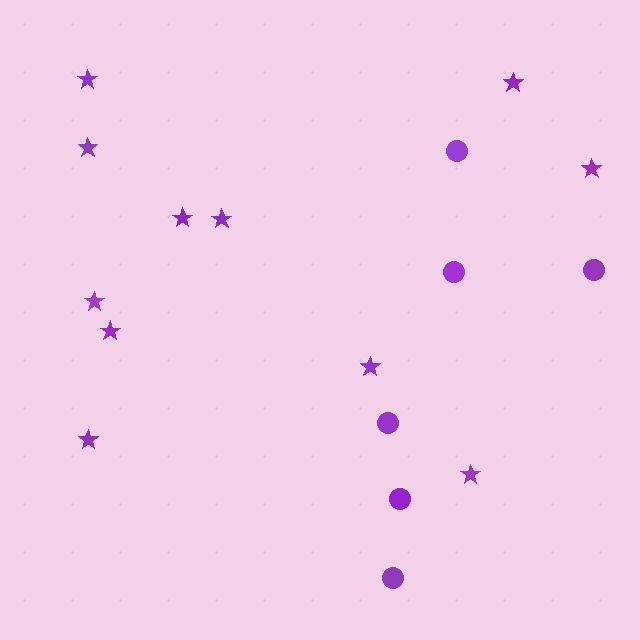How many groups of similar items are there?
There are 2 groups: one group of circles (6) and one group of stars (11).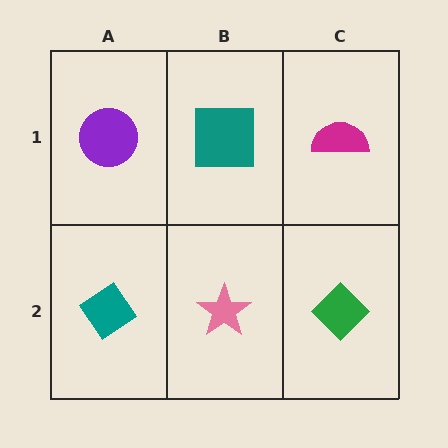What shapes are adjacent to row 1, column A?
A teal diamond (row 2, column A), a teal square (row 1, column B).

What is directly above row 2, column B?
A teal square.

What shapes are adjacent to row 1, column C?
A green diamond (row 2, column C), a teal square (row 1, column B).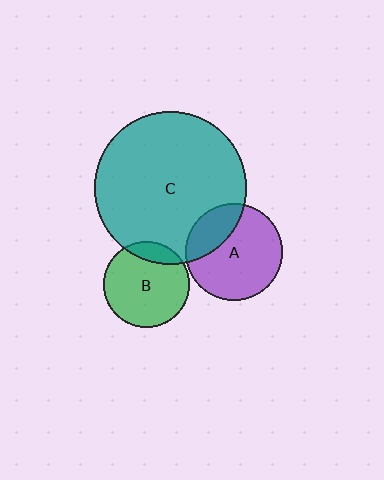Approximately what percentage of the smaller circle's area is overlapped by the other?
Approximately 15%.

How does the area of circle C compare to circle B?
Approximately 3.2 times.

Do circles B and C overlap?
Yes.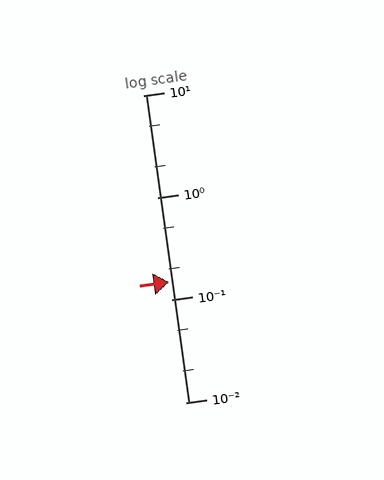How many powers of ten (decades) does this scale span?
The scale spans 3 decades, from 0.01 to 10.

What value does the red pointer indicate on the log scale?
The pointer indicates approximately 0.15.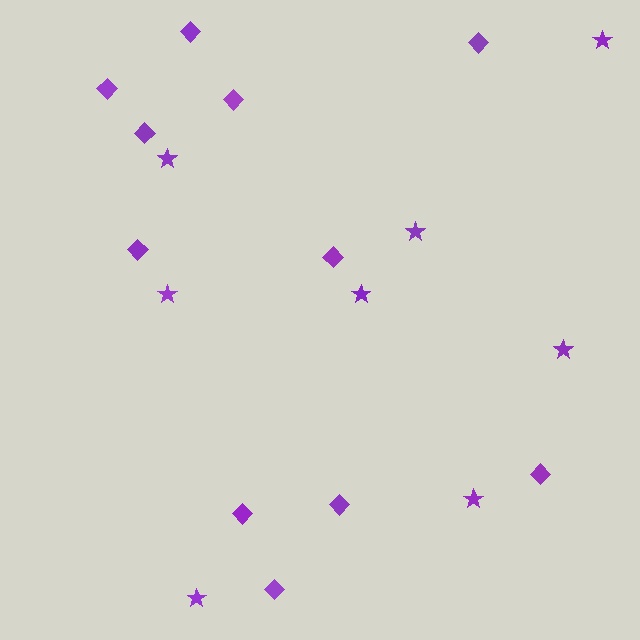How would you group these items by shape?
There are 2 groups: one group of stars (8) and one group of diamonds (11).